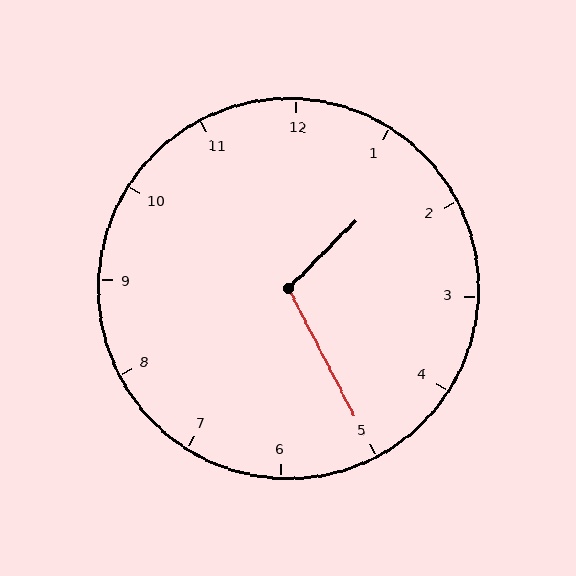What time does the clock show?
1:25.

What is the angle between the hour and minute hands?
Approximately 108 degrees.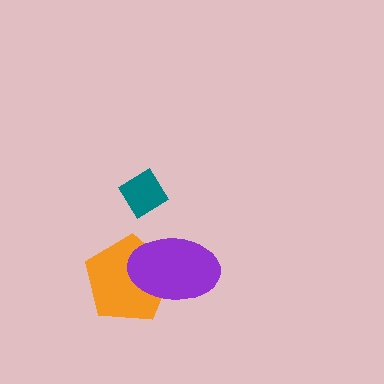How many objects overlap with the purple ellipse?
1 object overlaps with the purple ellipse.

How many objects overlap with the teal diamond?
0 objects overlap with the teal diamond.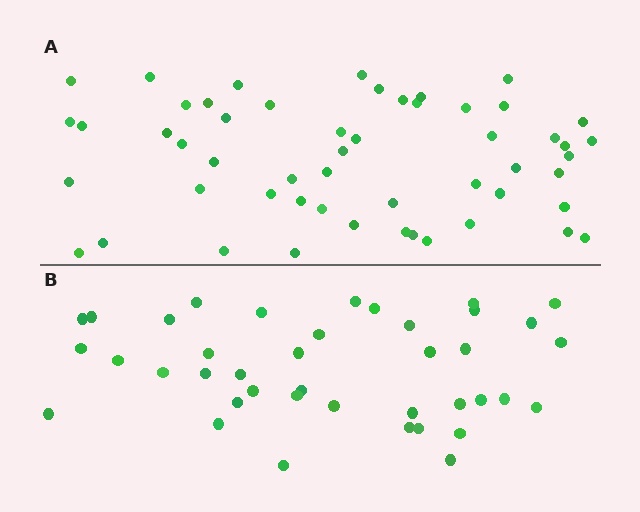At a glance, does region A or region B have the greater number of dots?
Region A (the top region) has more dots.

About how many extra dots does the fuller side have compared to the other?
Region A has approximately 15 more dots than region B.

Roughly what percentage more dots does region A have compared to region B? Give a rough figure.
About 30% more.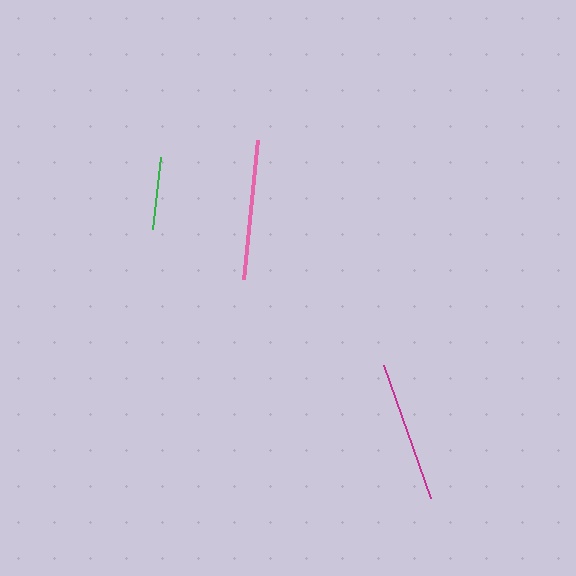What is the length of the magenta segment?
The magenta segment is approximately 141 pixels long.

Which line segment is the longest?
The magenta line is the longest at approximately 141 pixels.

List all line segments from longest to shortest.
From longest to shortest: magenta, pink, green.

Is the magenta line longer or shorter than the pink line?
The magenta line is longer than the pink line.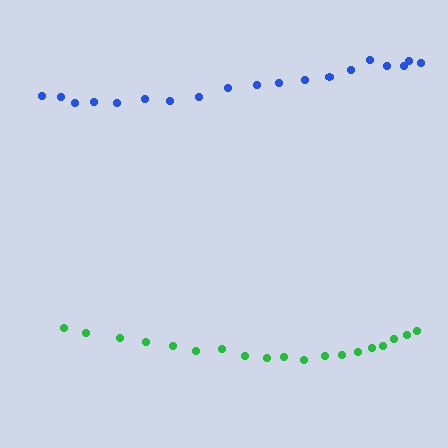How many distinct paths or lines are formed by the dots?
There are 2 distinct paths.